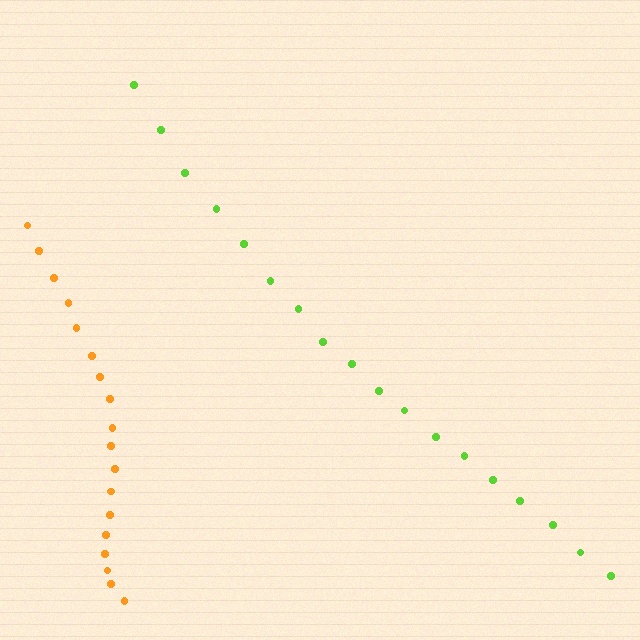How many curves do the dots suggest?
There are 2 distinct paths.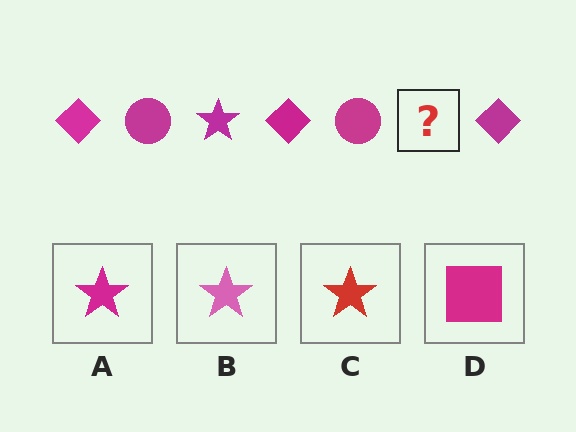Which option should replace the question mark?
Option A.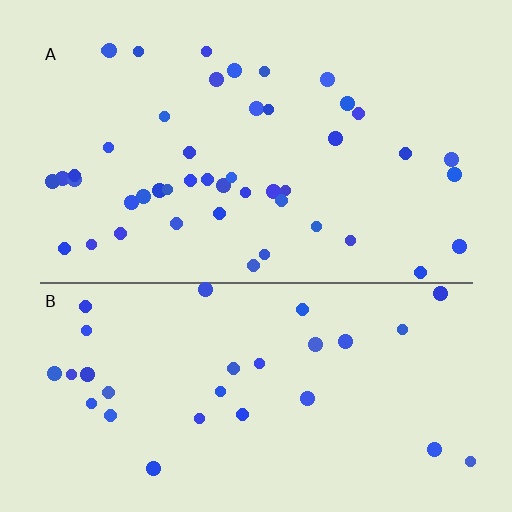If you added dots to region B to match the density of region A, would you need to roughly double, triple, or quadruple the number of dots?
Approximately double.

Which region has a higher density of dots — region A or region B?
A (the top).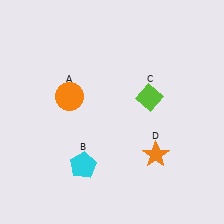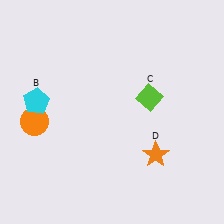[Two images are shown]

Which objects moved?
The objects that moved are: the orange circle (A), the cyan pentagon (B).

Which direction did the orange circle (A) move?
The orange circle (A) moved left.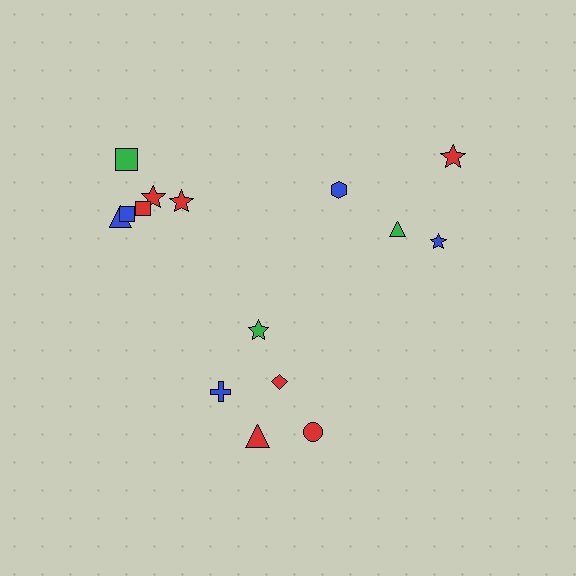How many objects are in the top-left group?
There are 6 objects.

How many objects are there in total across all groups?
There are 15 objects.